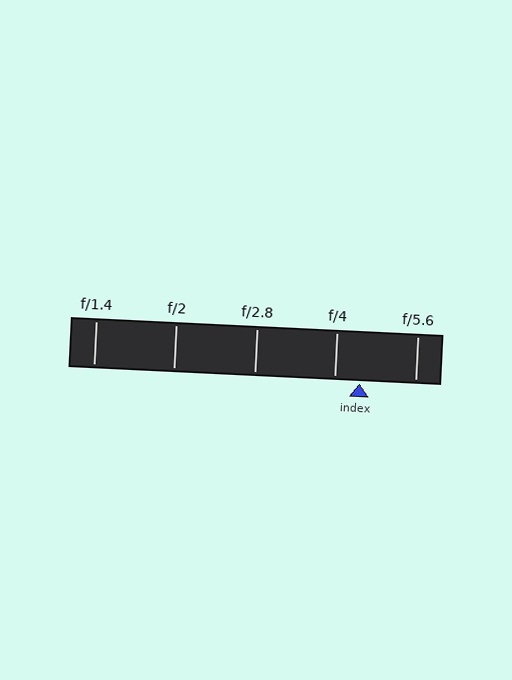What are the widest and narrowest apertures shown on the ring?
The widest aperture shown is f/1.4 and the narrowest is f/5.6.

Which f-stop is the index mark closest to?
The index mark is closest to f/4.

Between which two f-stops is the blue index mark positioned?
The index mark is between f/4 and f/5.6.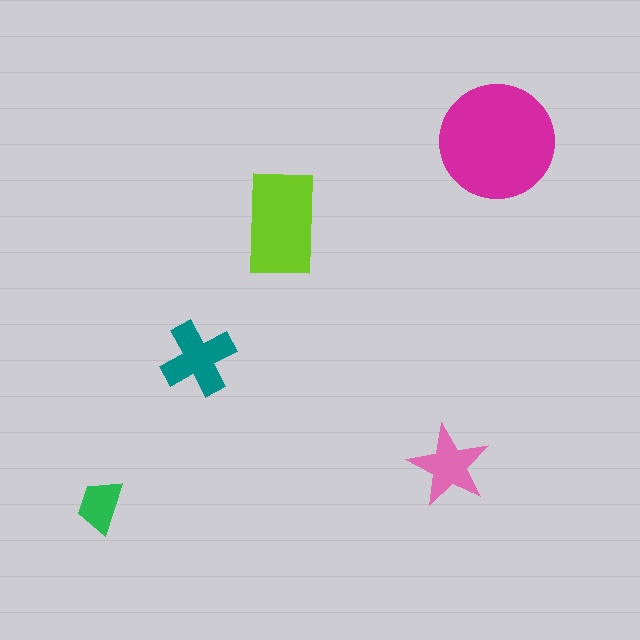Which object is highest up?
The magenta circle is topmost.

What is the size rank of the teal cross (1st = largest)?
3rd.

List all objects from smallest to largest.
The green trapezoid, the pink star, the teal cross, the lime rectangle, the magenta circle.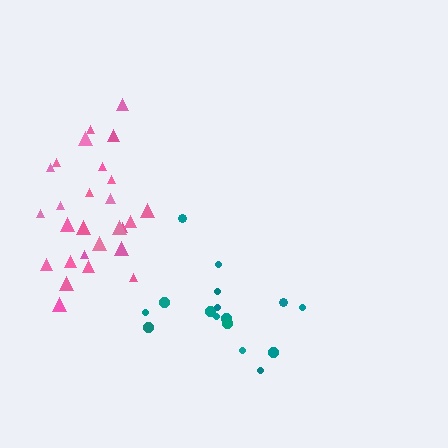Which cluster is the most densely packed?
Pink.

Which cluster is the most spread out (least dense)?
Teal.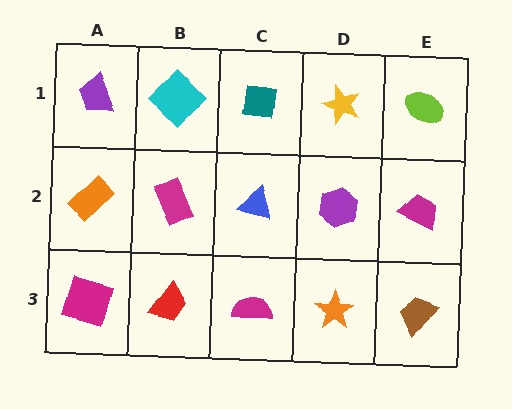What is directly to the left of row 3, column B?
A magenta square.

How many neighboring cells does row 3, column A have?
2.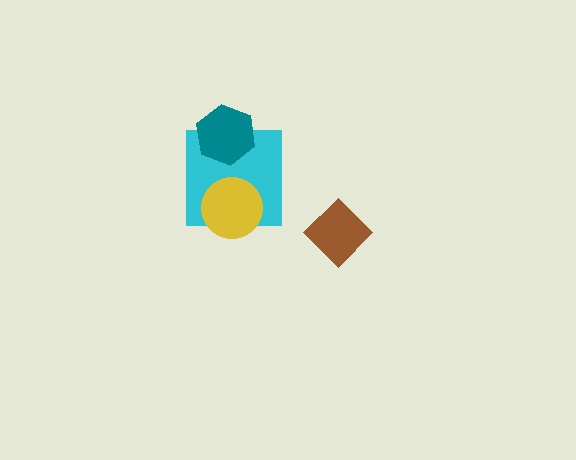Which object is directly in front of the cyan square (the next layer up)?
The yellow circle is directly in front of the cyan square.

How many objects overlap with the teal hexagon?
1 object overlaps with the teal hexagon.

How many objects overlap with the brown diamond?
0 objects overlap with the brown diamond.